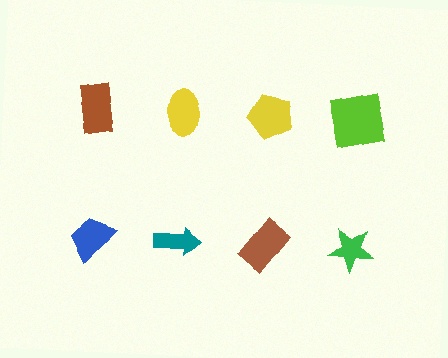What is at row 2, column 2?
A teal arrow.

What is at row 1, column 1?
A brown rectangle.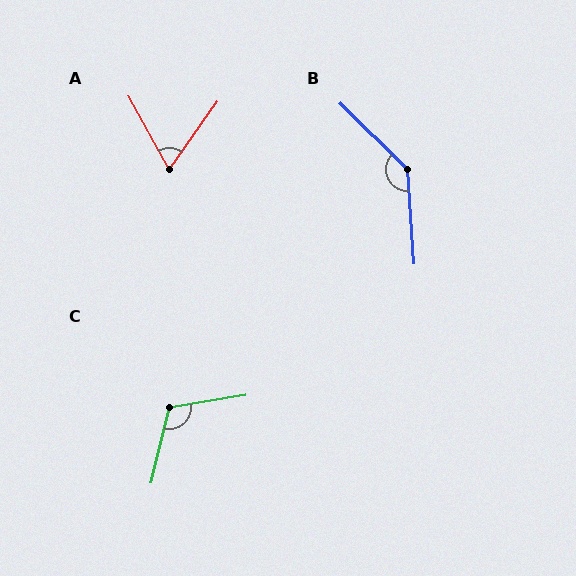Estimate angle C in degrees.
Approximately 113 degrees.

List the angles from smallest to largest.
A (64°), C (113°), B (138°).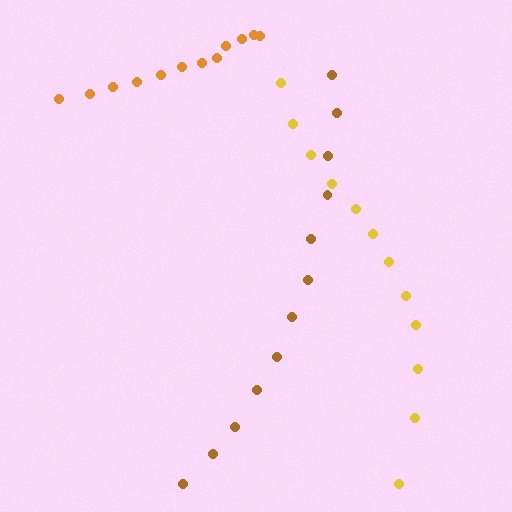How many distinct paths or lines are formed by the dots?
There are 3 distinct paths.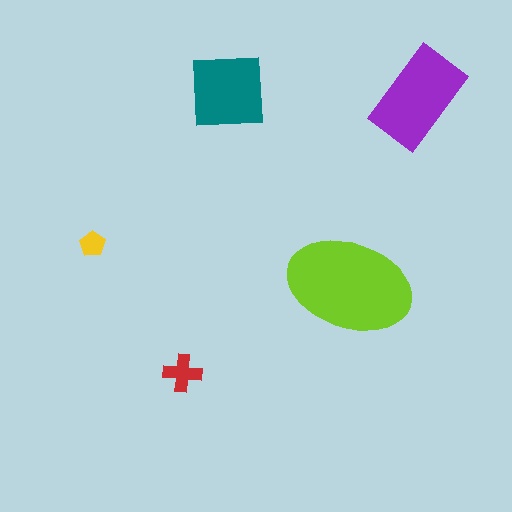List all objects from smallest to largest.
The yellow pentagon, the red cross, the teal square, the purple rectangle, the lime ellipse.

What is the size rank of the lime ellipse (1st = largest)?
1st.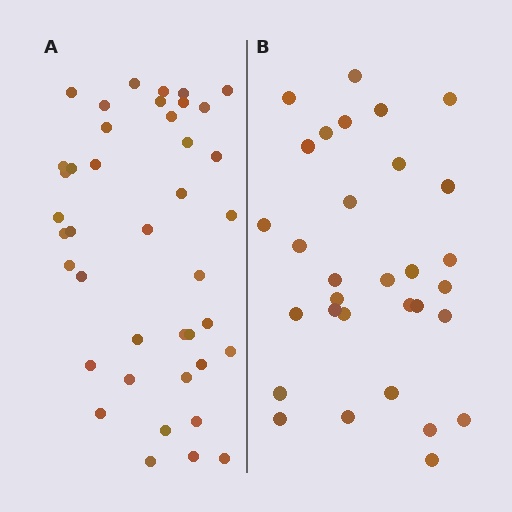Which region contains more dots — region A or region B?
Region A (the left region) has more dots.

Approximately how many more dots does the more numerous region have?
Region A has roughly 10 or so more dots than region B.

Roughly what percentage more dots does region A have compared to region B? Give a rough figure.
About 30% more.